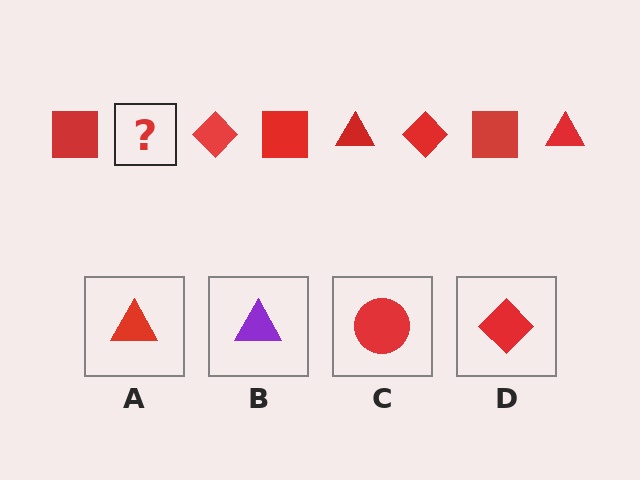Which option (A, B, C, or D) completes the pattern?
A.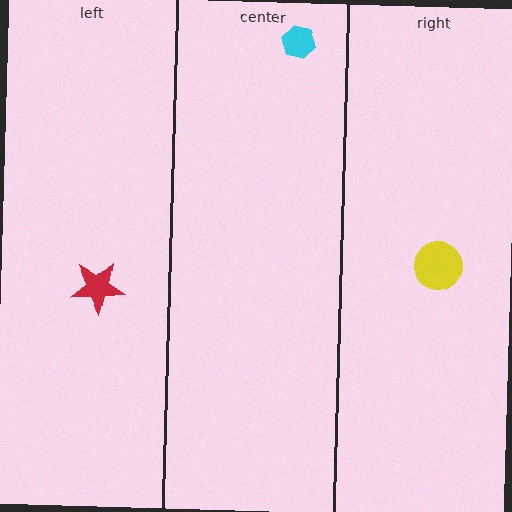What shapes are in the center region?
The cyan hexagon.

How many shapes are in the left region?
1.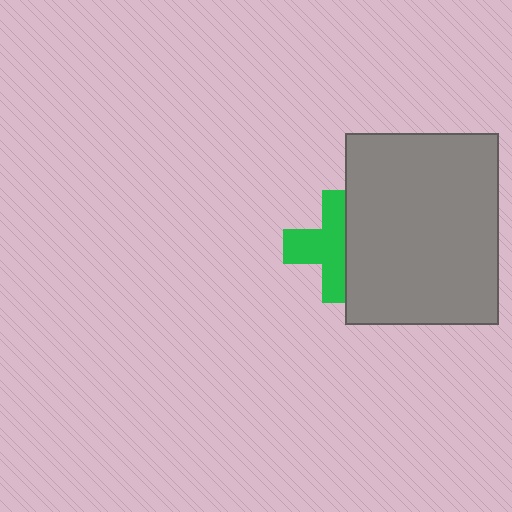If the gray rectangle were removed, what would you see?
You would see the complete green cross.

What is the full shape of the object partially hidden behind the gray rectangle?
The partially hidden object is a green cross.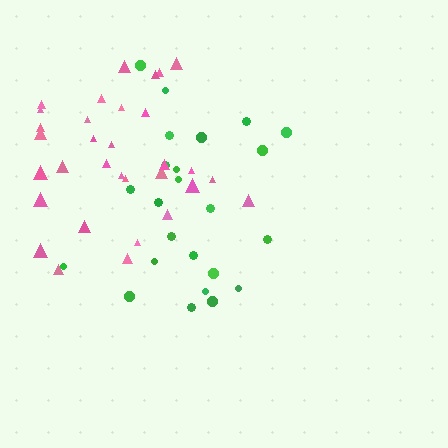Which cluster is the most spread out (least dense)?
Green.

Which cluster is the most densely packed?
Pink.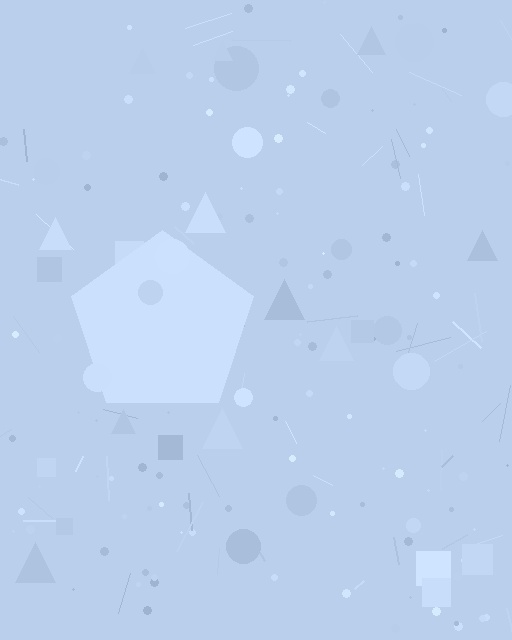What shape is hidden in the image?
A pentagon is hidden in the image.